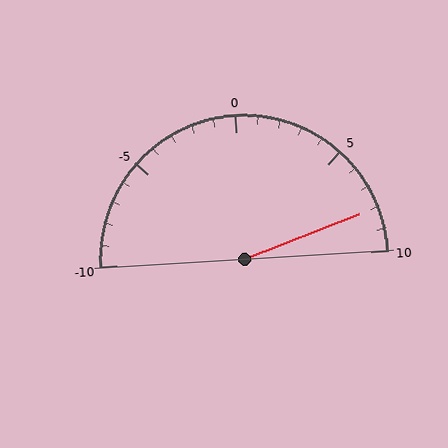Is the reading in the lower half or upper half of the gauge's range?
The reading is in the upper half of the range (-10 to 10).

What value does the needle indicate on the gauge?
The needle indicates approximately 8.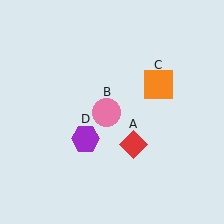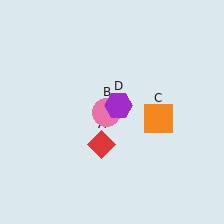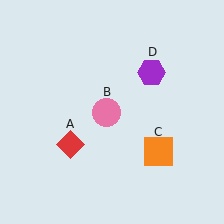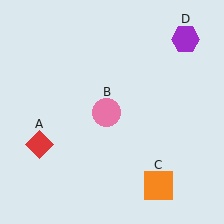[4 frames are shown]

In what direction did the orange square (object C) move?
The orange square (object C) moved down.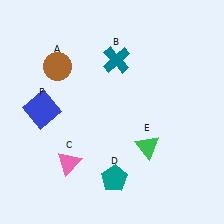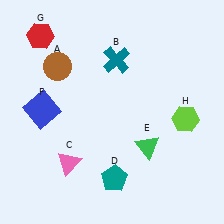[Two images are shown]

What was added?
A red hexagon (G), a lime hexagon (H) were added in Image 2.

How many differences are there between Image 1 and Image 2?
There are 2 differences between the two images.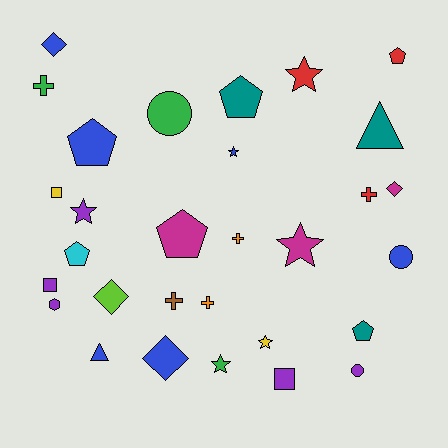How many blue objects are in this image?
There are 6 blue objects.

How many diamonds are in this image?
There are 4 diamonds.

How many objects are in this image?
There are 30 objects.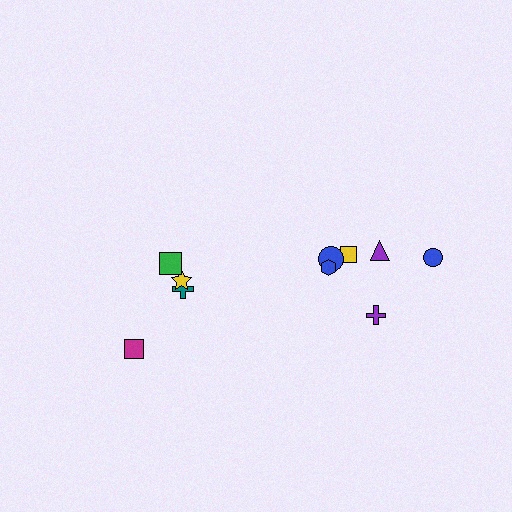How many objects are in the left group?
There are 4 objects.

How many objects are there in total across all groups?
There are 10 objects.